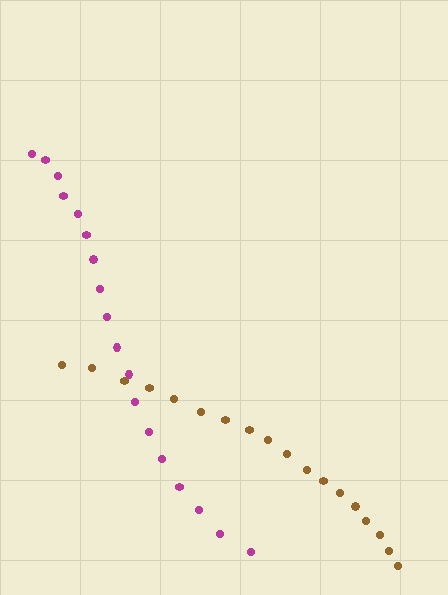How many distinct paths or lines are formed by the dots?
There are 2 distinct paths.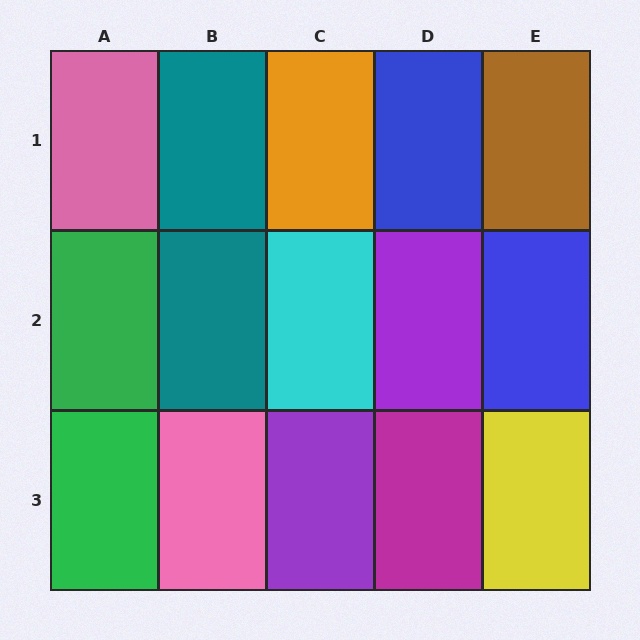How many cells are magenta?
1 cell is magenta.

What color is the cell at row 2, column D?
Purple.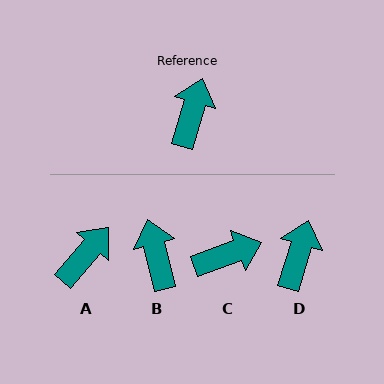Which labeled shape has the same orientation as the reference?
D.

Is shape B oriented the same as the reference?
No, it is off by about 31 degrees.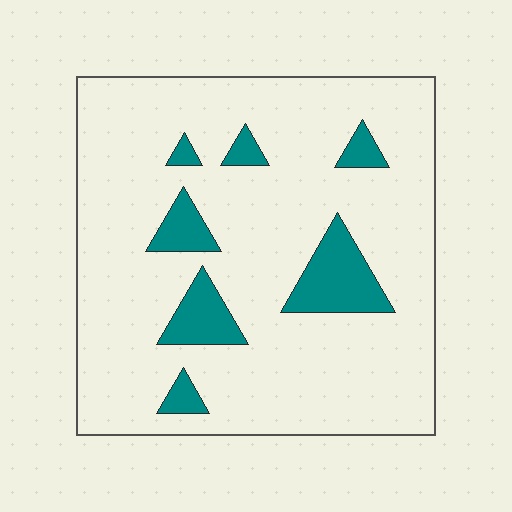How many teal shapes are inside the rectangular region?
7.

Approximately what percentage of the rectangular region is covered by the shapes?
Approximately 15%.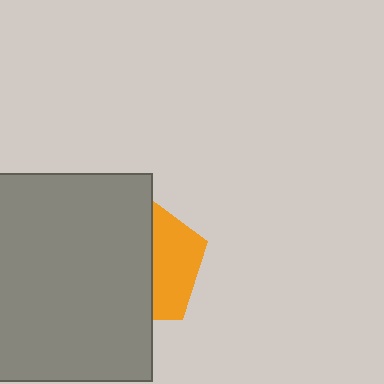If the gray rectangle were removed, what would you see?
You would see the complete orange pentagon.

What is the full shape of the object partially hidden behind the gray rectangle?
The partially hidden object is an orange pentagon.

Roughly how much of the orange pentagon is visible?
A small part of it is visible (roughly 37%).